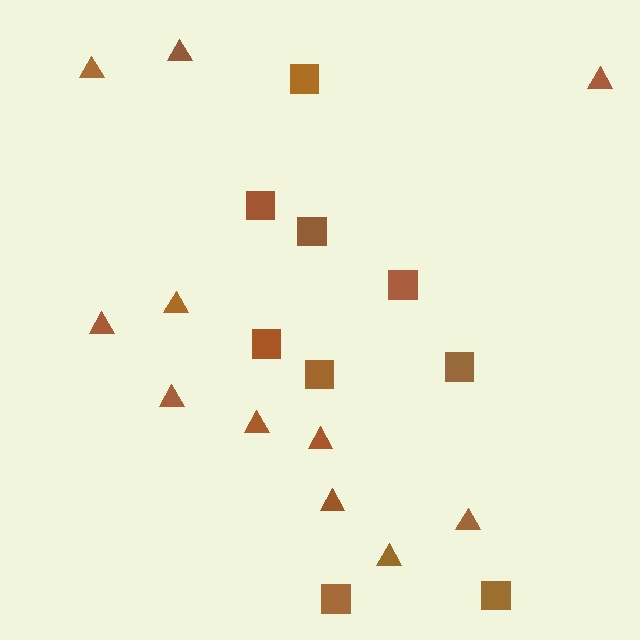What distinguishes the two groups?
There are 2 groups: one group of squares (9) and one group of triangles (11).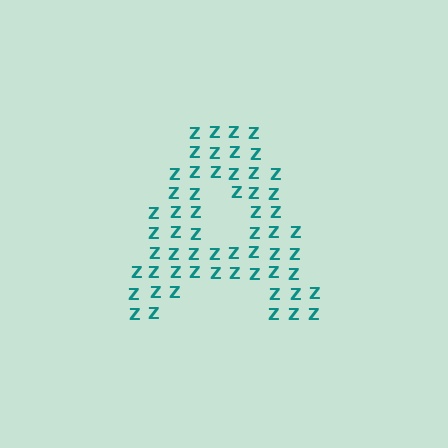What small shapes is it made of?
It is made of small letter Z's.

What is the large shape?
The large shape is the letter A.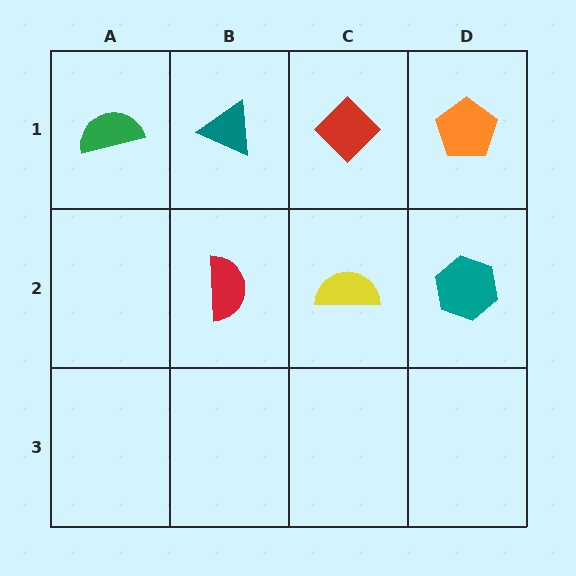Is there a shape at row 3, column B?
No, that cell is empty.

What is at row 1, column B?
A teal triangle.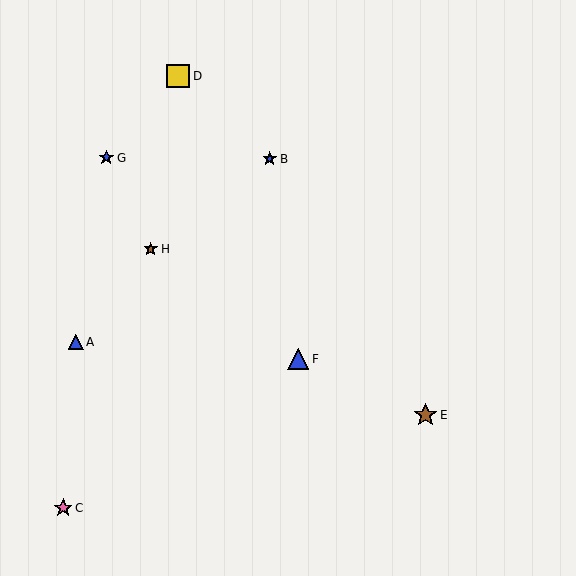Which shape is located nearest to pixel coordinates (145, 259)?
The brown star (labeled H) at (151, 249) is nearest to that location.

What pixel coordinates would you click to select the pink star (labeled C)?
Click at (63, 508) to select the pink star C.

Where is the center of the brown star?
The center of the brown star is at (151, 249).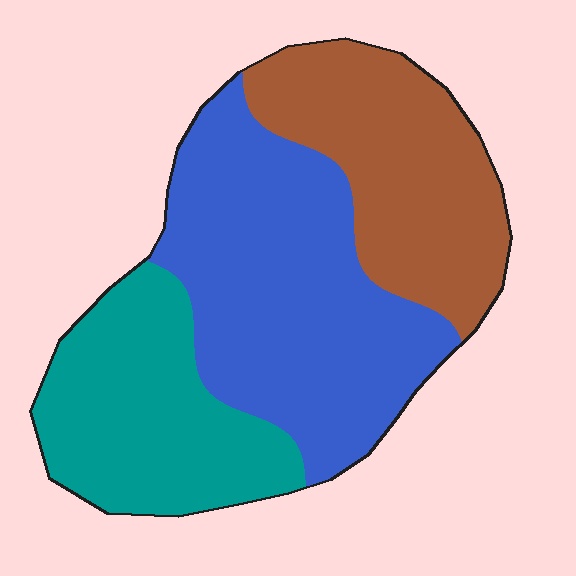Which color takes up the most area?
Blue, at roughly 45%.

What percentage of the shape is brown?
Brown takes up between a sixth and a third of the shape.